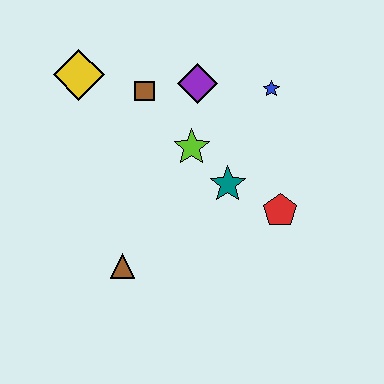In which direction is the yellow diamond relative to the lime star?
The yellow diamond is to the left of the lime star.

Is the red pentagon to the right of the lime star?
Yes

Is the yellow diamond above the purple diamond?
Yes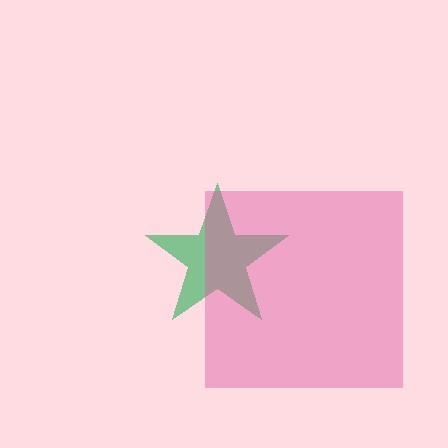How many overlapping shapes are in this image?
There are 2 overlapping shapes in the image.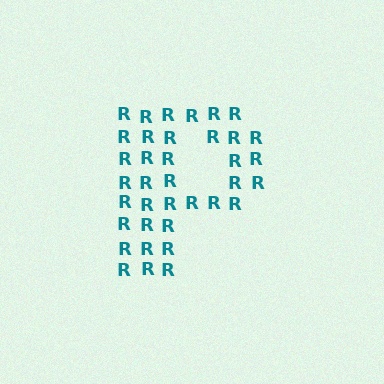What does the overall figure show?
The overall figure shows the letter P.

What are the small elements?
The small elements are letter R's.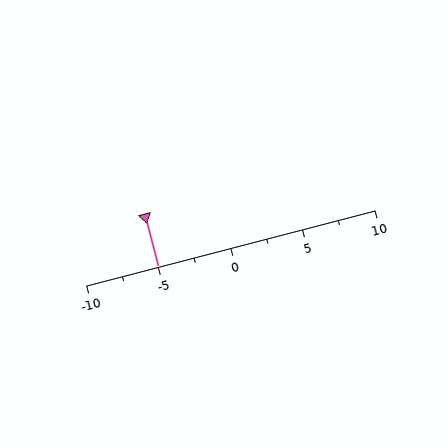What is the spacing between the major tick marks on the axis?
The major ticks are spaced 5 apart.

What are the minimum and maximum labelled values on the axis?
The axis runs from -10 to 10.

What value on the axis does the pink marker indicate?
The marker indicates approximately -5.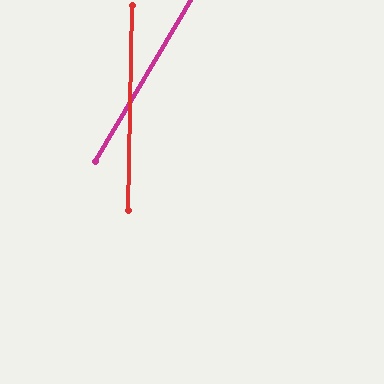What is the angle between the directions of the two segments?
Approximately 29 degrees.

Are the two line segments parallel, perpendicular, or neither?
Neither parallel nor perpendicular — they differ by about 29°.